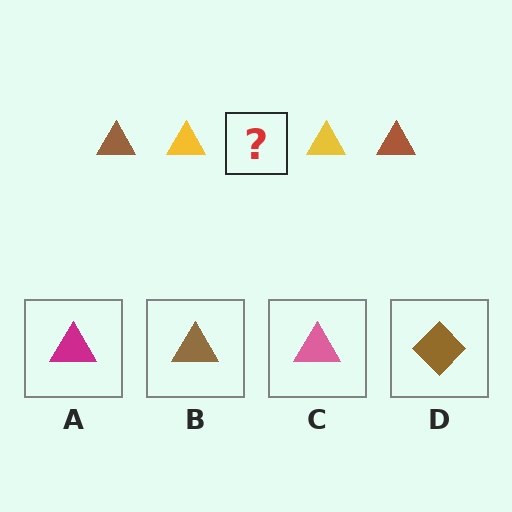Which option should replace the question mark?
Option B.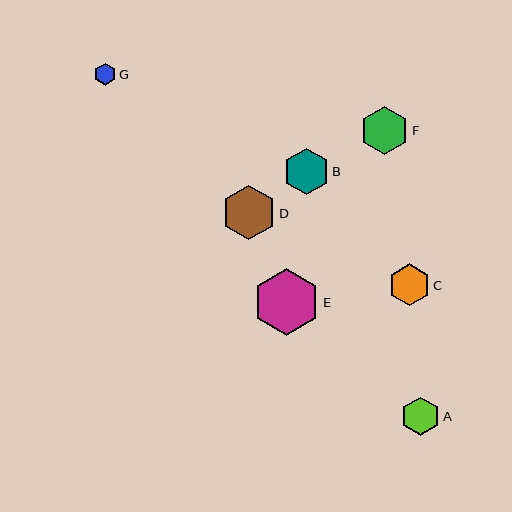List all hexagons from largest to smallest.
From largest to smallest: E, D, F, B, C, A, G.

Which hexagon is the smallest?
Hexagon G is the smallest with a size of approximately 22 pixels.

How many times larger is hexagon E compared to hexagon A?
Hexagon E is approximately 1.7 times the size of hexagon A.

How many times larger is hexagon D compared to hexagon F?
Hexagon D is approximately 1.1 times the size of hexagon F.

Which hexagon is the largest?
Hexagon E is the largest with a size of approximately 67 pixels.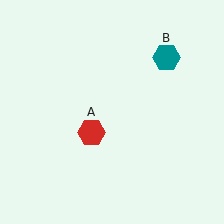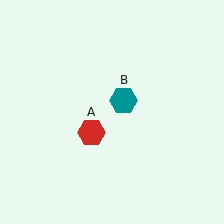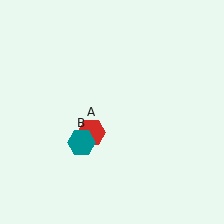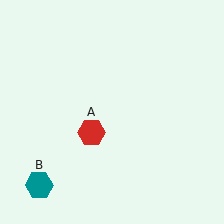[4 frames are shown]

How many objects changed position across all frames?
1 object changed position: teal hexagon (object B).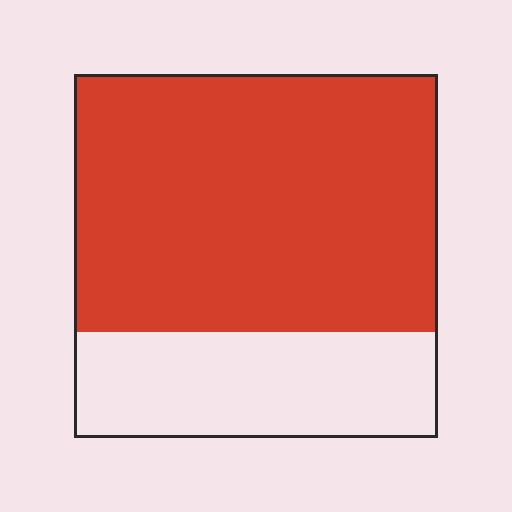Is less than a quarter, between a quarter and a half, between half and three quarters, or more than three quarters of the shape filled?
Between half and three quarters.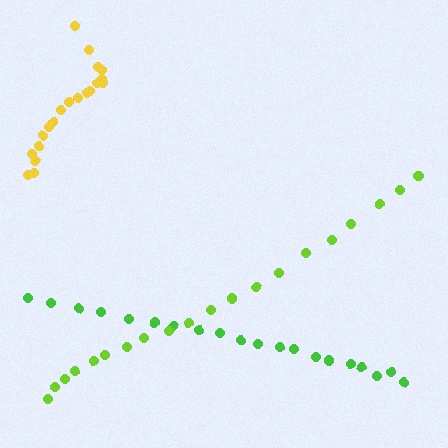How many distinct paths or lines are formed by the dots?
There are 3 distinct paths.